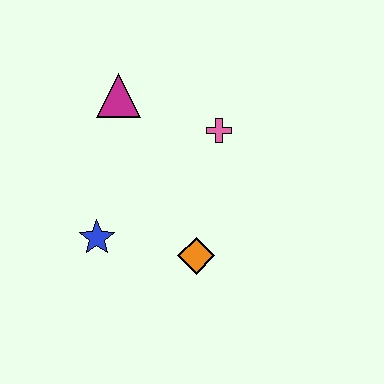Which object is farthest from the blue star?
The pink cross is farthest from the blue star.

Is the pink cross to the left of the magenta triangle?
No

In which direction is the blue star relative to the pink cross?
The blue star is to the left of the pink cross.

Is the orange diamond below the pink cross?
Yes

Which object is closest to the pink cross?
The magenta triangle is closest to the pink cross.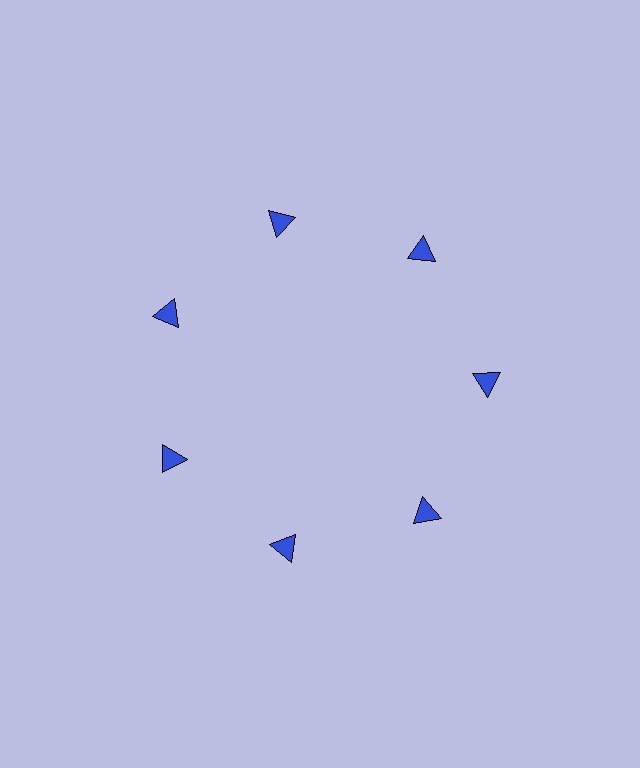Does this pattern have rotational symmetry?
Yes, this pattern has 7-fold rotational symmetry. It looks the same after rotating 51 degrees around the center.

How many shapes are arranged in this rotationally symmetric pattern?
There are 7 shapes, arranged in 7 groups of 1.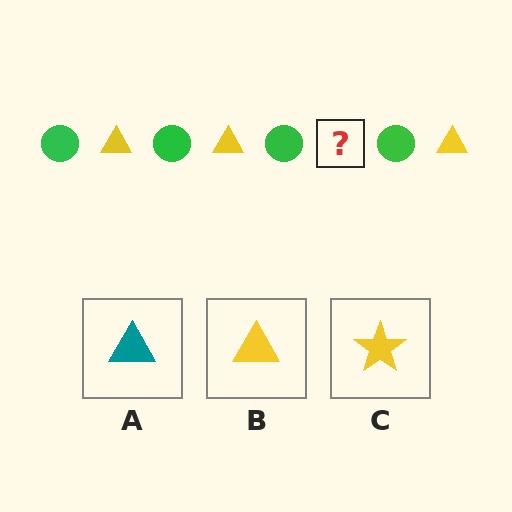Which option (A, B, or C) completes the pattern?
B.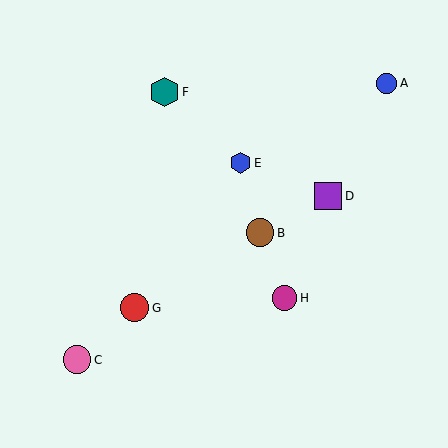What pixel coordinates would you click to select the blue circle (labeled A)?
Click at (387, 83) to select the blue circle A.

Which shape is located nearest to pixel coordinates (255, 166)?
The blue hexagon (labeled E) at (241, 163) is nearest to that location.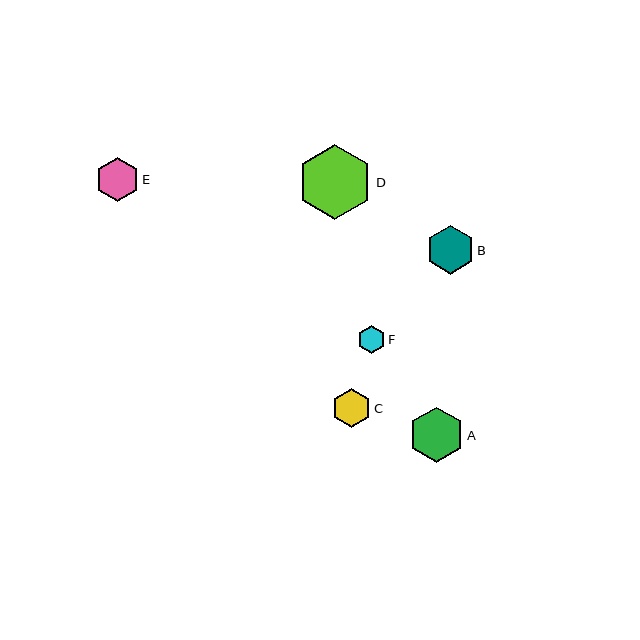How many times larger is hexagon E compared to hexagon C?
Hexagon E is approximately 1.1 times the size of hexagon C.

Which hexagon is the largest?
Hexagon D is the largest with a size of approximately 76 pixels.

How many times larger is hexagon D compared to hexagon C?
Hexagon D is approximately 1.9 times the size of hexagon C.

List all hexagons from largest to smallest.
From largest to smallest: D, A, B, E, C, F.